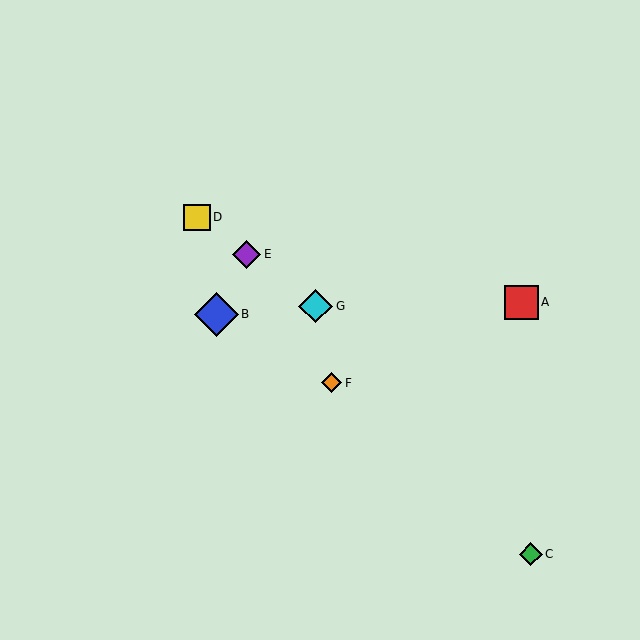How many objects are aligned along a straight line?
3 objects (D, E, G) are aligned along a straight line.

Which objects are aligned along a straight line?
Objects D, E, G are aligned along a straight line.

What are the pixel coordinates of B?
Object B is at (216, 314).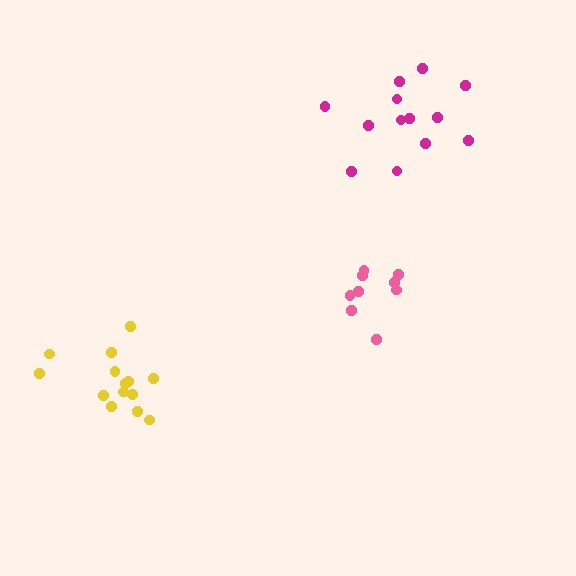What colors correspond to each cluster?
The clusters are colored: pink, yellow, magenta.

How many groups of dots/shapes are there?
There are 3 groups.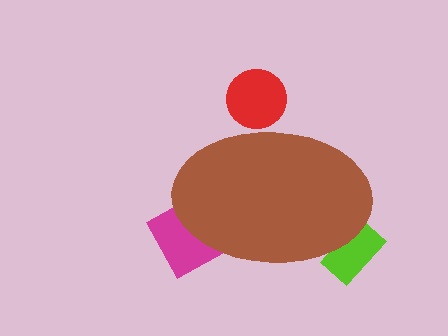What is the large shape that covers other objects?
A brown ellipse.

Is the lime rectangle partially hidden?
Yes, the lime rectangle is partially hidden behind the brown ellipse.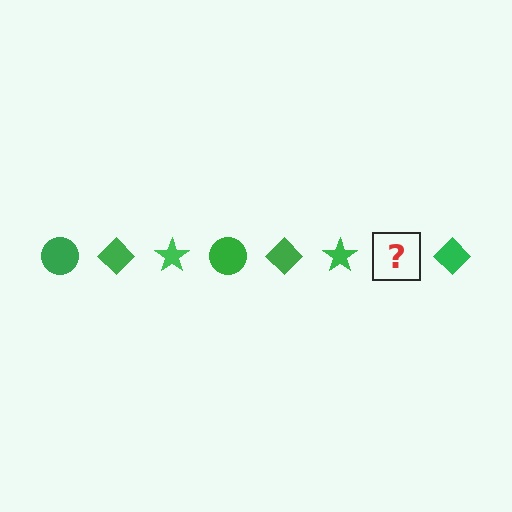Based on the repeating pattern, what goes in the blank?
The blank should be a green circle.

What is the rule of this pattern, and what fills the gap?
The rule is that the pattern cycles through circle, diamond, star shapes in green. The gap should be filled with a green circle.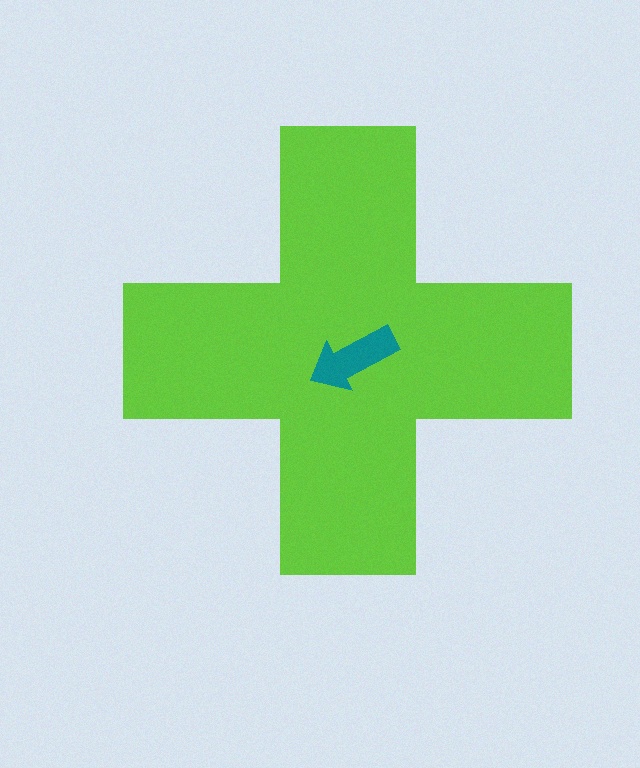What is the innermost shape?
The teal arrow.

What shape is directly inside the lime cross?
The teal arrow.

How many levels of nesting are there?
2.